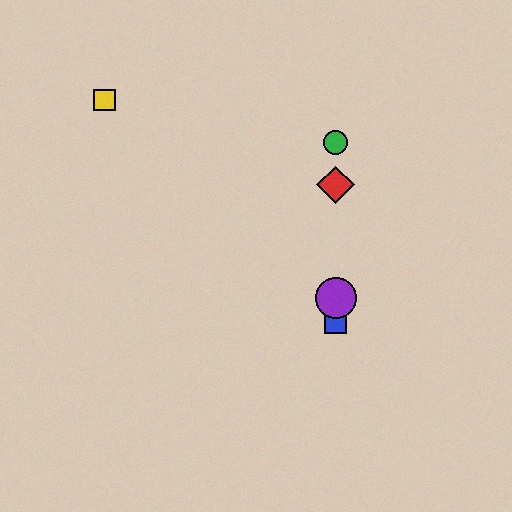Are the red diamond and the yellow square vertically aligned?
No, the red diamond is at x≈336 and the yellow square is at x≈104.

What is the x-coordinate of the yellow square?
The yellow square is at x≈104.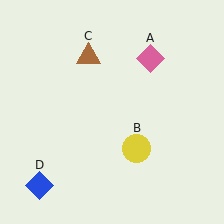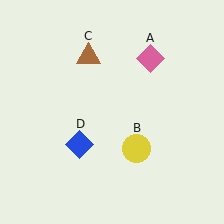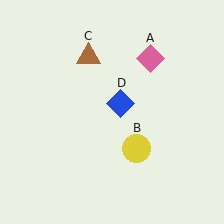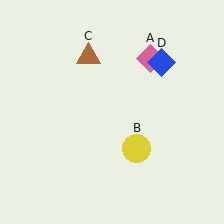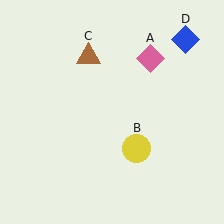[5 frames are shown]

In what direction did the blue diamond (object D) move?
The blue diamond (object D) moved up and to the right.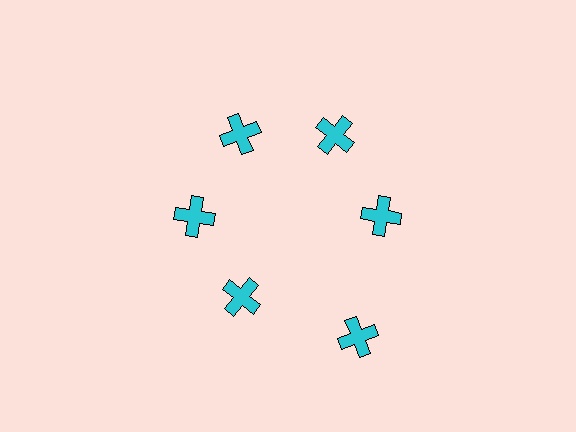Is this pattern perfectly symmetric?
No. The 6 cyan crosses are arranged in a ring, but one element near the 5 o'clock position is pushed outward from the center, breaking the 6-fold rotational symmetry.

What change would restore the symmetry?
The symmetry would be restored by moving it inward, back onto the ring so that all 6 crosses sit at equal angles and equal distance from the center.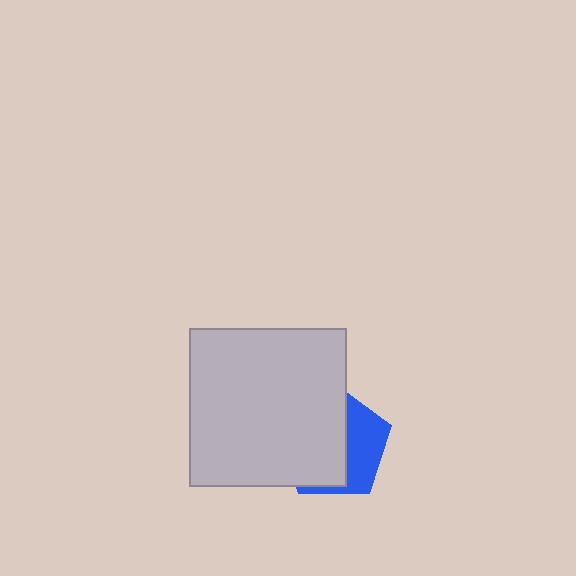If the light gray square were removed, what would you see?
You would see the complete blue pentagon.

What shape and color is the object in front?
The object in front is a light gray square.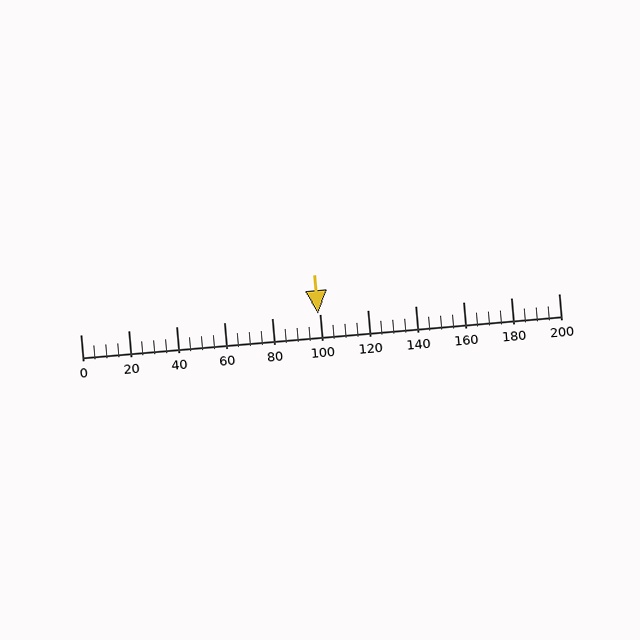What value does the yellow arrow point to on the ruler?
The yellow arrow points to approximately 99.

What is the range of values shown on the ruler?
The ruler shows values from 0 to 200.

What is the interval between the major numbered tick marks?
The major tick marks are spaced 20 units apart.